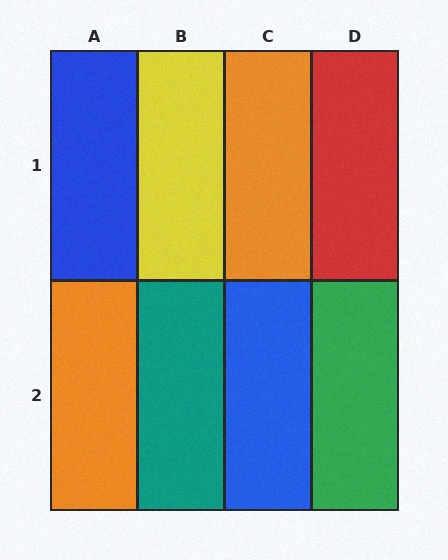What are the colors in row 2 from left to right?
Orange, teal, blue, green.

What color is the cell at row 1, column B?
Yellow.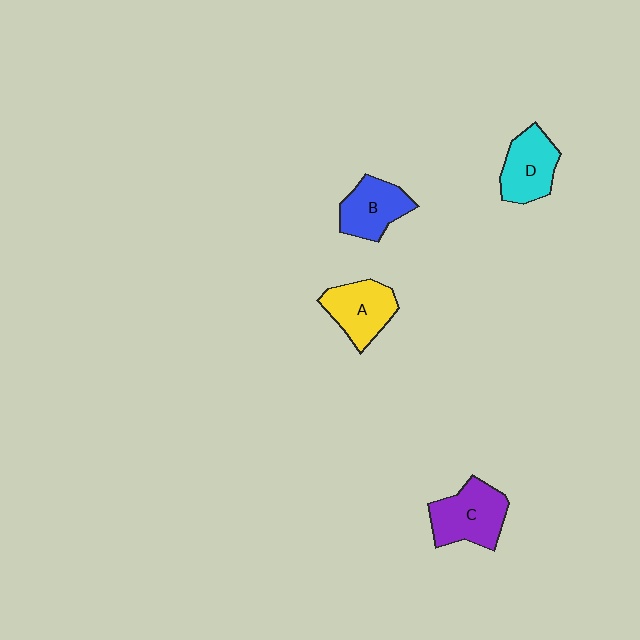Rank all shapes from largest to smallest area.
From largest to smallest: C (purple), A (yellow), D (cyan), B (blue).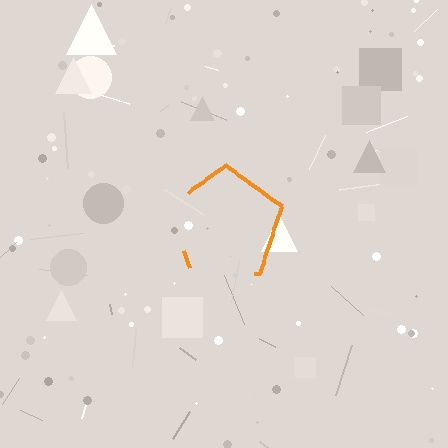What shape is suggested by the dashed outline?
The dashed outline suggests a pentagon.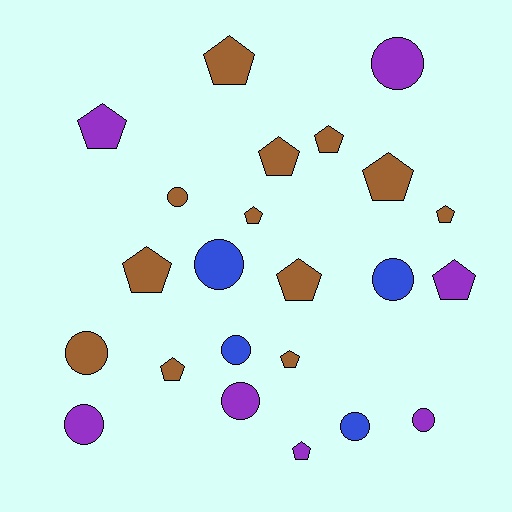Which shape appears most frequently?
Pentagon, with 13 objects.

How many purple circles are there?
There are 4 purple circles.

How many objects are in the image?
There are 23 objects.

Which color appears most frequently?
Brown, with 12 objects.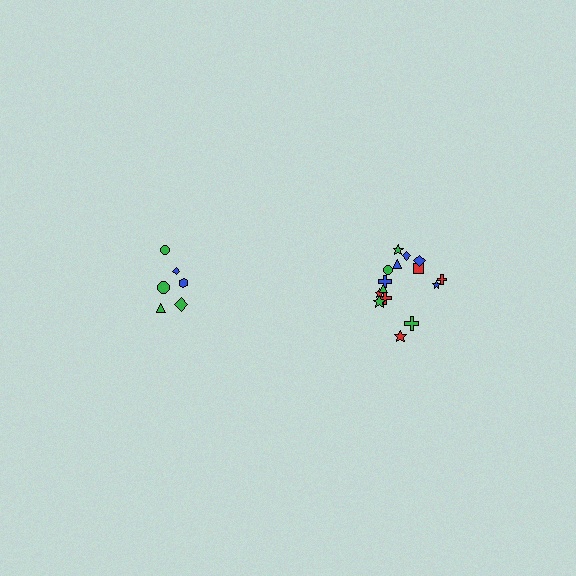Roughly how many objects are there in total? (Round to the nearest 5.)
Roughly 20 objects in total.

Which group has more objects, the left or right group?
The right group.